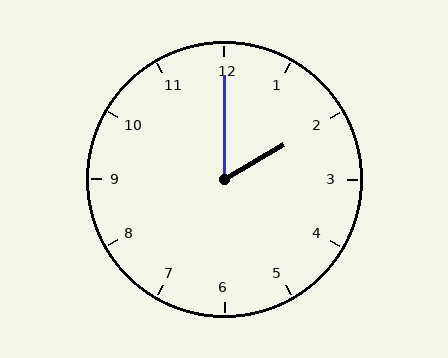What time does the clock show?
2:00.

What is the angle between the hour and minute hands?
Approximately 60 degrees.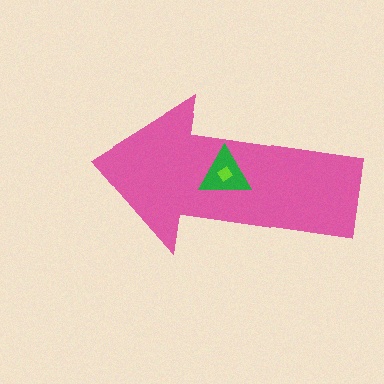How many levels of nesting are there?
3.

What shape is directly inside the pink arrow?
The green triangle.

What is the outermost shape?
The pink arrow.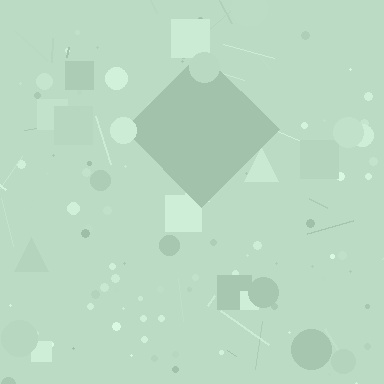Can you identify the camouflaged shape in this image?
The camouflaged shape is a diamond.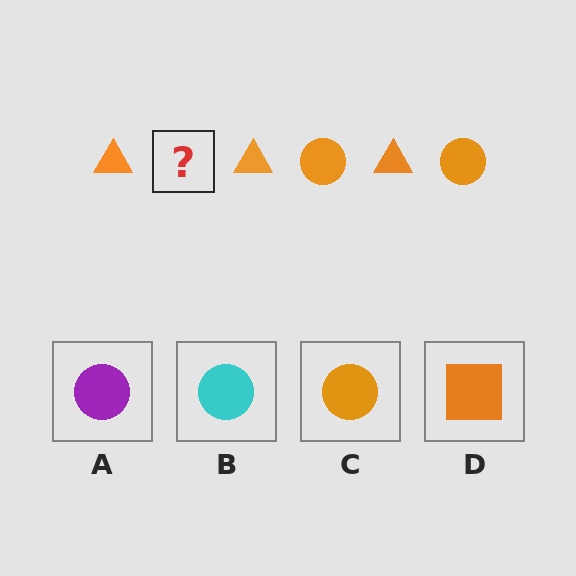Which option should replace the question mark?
Option C.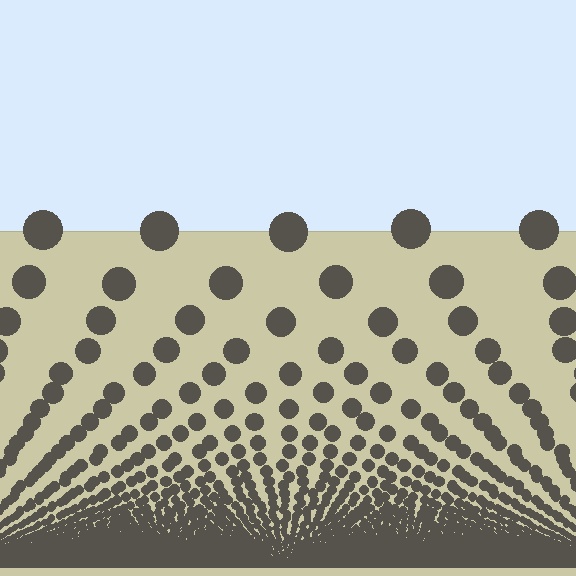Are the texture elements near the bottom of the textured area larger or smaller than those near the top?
Smaller. The gradient is inverted — elements near the bottom are smaller and denser.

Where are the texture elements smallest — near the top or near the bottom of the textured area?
Near the bottom.